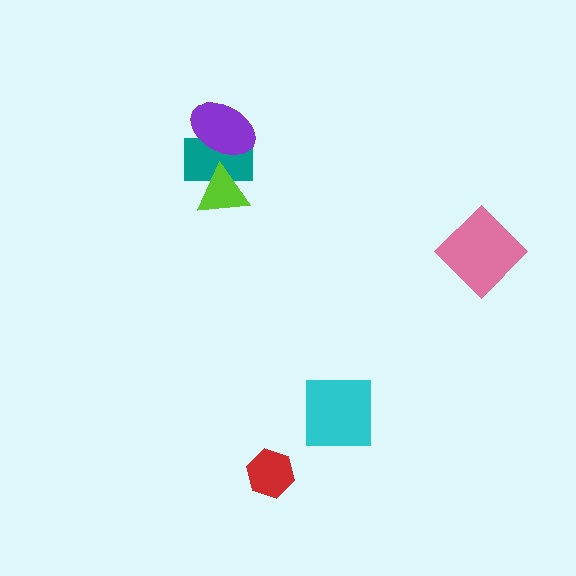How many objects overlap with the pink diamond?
0 objects overlap with the pink diamond.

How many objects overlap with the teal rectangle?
2 objects overlap with the teal rectangle.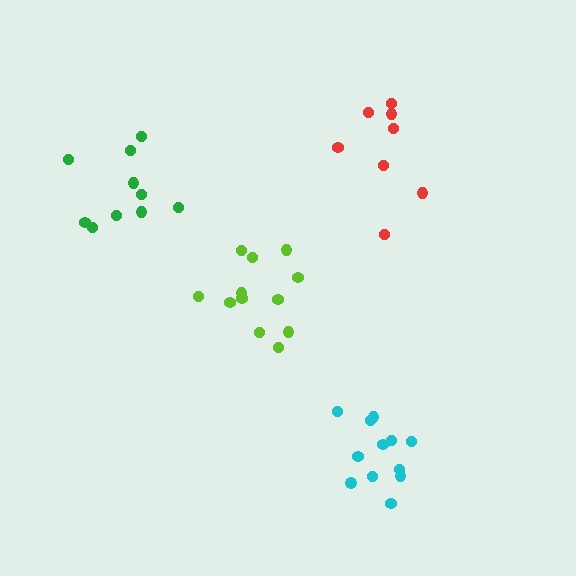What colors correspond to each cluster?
The clusters are colored: red, lime, green, cyan.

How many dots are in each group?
Group 1: 8 dots, Group 2: 12 dots, Group 3: 10 dots, Group 4: 12 dots (42 total).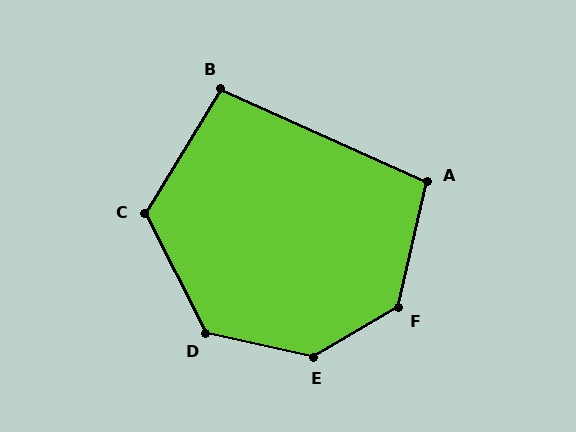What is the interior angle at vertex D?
Approximately 129 degrees (obtuse).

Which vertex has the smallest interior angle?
B, at approximately 97 degrees.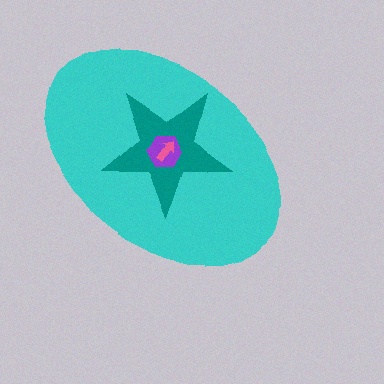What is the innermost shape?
The pink arrow.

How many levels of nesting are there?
4.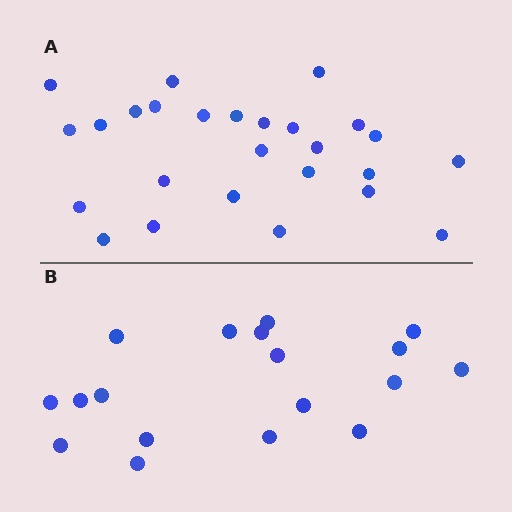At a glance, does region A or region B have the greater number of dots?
Region A (the top region) has more dots.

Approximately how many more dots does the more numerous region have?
Region A has roughly 8 or so more dots than region B.